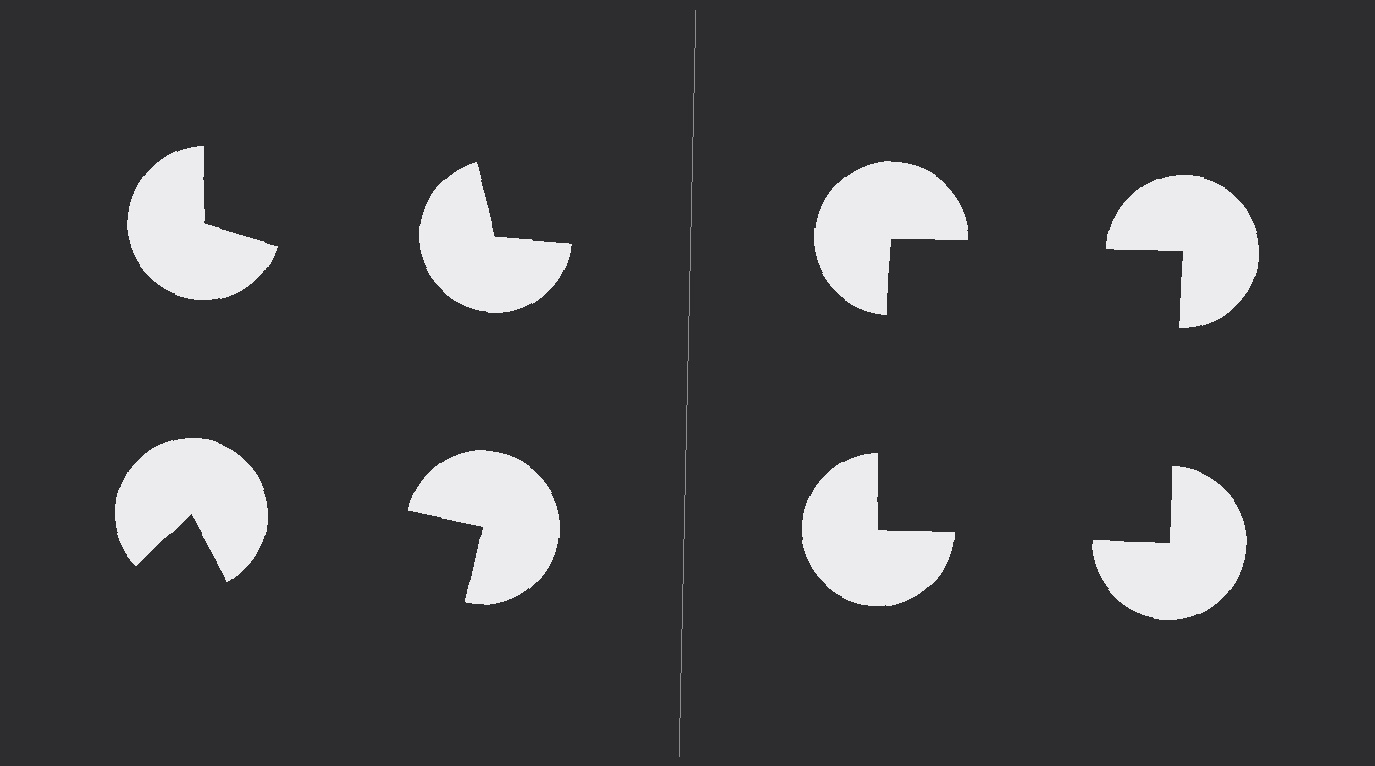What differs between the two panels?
The pac-man discs are positioned identically on both sides; only the wedge orientations differ. On the right they align to a square; on the left they are misaligned.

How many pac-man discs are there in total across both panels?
8 — 4 on each side.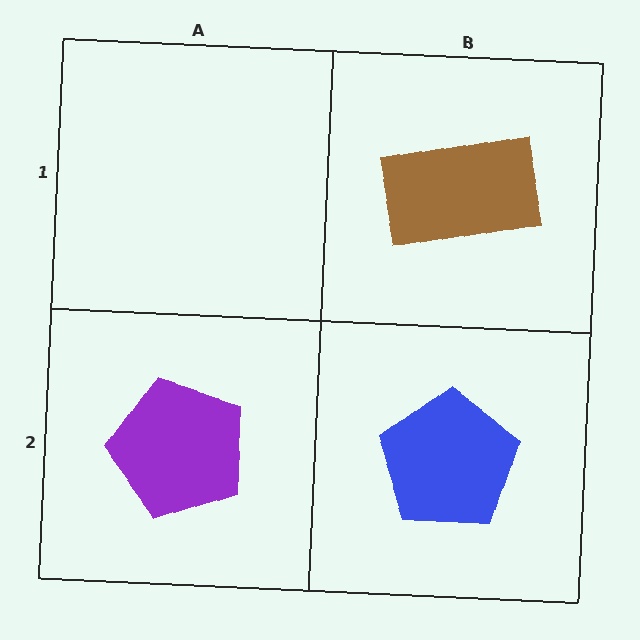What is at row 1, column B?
A brown rectangle.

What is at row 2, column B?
A blue pentagon.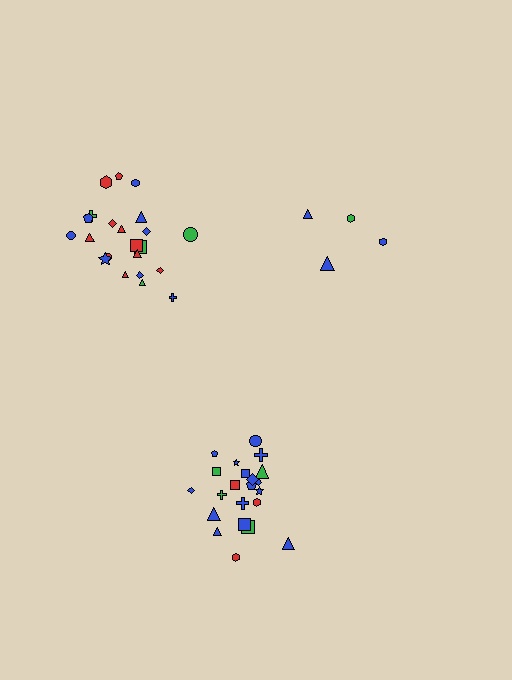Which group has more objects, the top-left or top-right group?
The top-left group.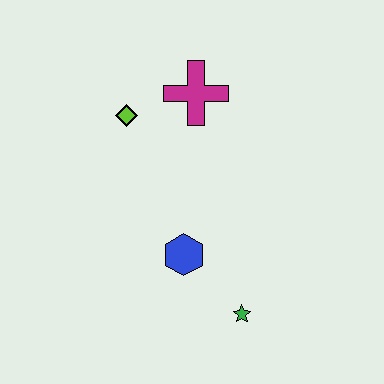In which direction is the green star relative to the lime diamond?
The green star is below the lime diamond.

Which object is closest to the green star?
The blue hexagon is closest to the green star.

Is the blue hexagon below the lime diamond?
Yes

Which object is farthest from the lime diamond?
The green star is farthest from the lime diamond.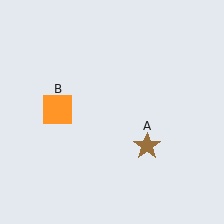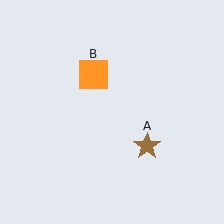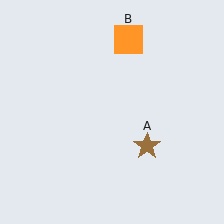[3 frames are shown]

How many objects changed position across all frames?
1 object changed position: orange square (object B).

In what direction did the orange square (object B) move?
The orange square (object B) moved up and to the right.